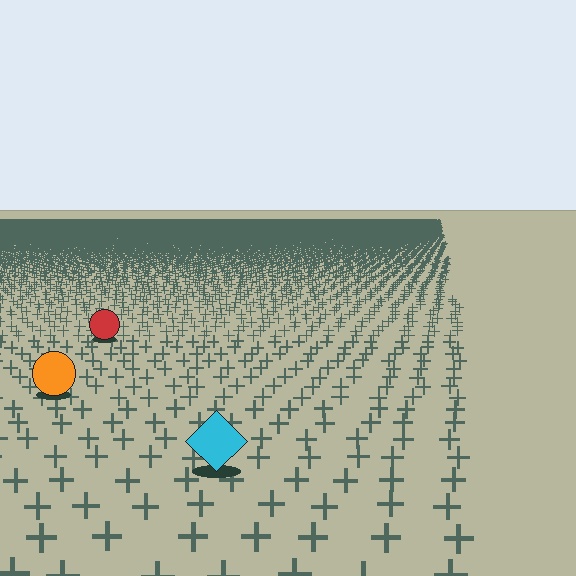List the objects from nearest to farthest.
From nearest to farthest: the cyan diamond, the orange circle, the red circle.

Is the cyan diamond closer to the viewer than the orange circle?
Yes. The cyan diamond is closer — you can tell from the texture gradient: the ground texture is coarser near it.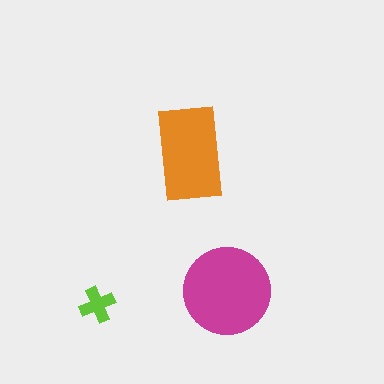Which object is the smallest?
The lime cross.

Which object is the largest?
The magenta circle.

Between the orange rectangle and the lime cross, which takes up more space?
The orange rectangle.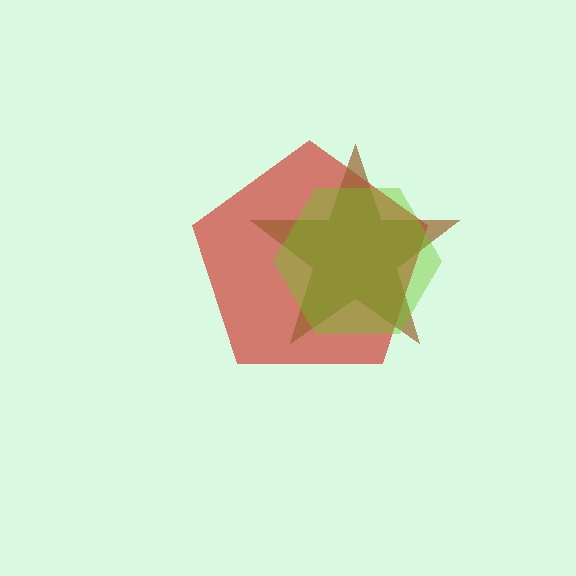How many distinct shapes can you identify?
There are 3 distinct shapes: a red pentagon, a brown star, a lime hexagon.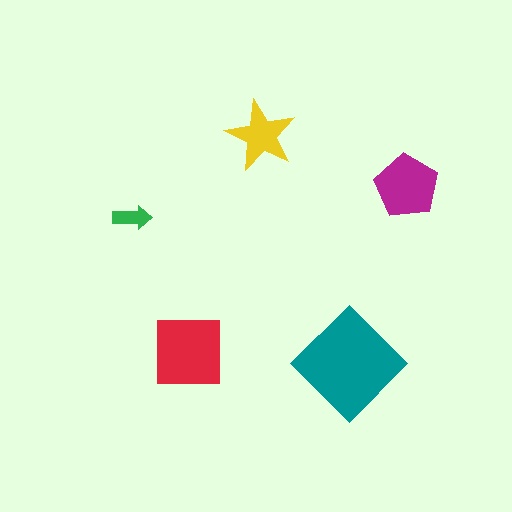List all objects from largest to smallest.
The teal diamond, the red square, the magenta pentagon, the yellow star, the green arrow.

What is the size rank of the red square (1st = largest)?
2nd.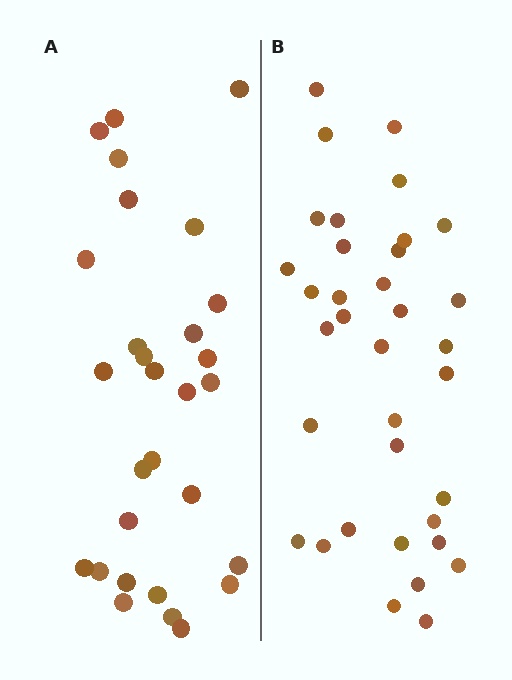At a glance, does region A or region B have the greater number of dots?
Region B (the right region) has more dots.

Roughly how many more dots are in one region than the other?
Region B has about 6 more dots than region A.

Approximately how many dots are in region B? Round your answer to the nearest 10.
About 40 dots. (The exact count is 35, which rounds to 40.)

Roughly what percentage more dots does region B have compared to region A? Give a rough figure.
About 20% more.